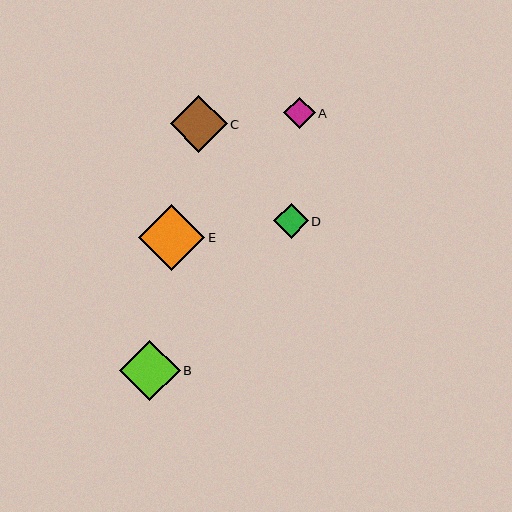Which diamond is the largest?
Diamond E is the largest with a size of approximately 66 pixels.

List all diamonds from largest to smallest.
From largest to smallest: E, B, C, D, A.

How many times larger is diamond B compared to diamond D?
Diamond B is approximately 1.8 times the size of diamond D.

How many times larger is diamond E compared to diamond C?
Diamond E is approximately 1.2 times the size of diamond C.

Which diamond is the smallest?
Diamond A is the smallest with a size of approximately 31 pixels.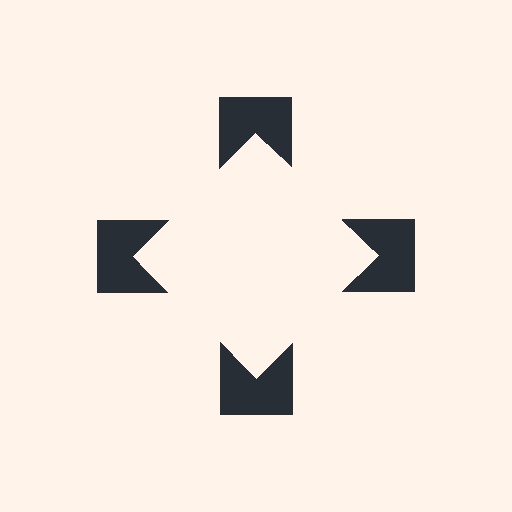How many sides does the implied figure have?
4 sides.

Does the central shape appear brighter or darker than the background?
It typically appears slightly brighter than the background, even though no actual brightness change is drawn.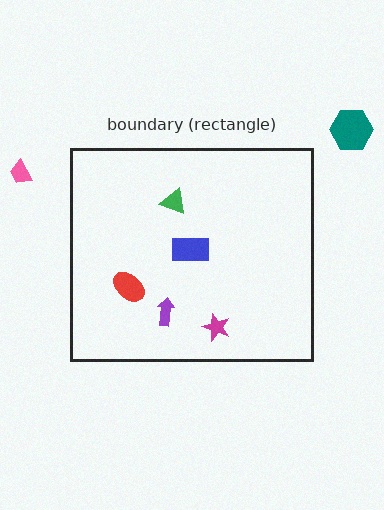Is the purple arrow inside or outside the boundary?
Inside.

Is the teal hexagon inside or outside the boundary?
Outside.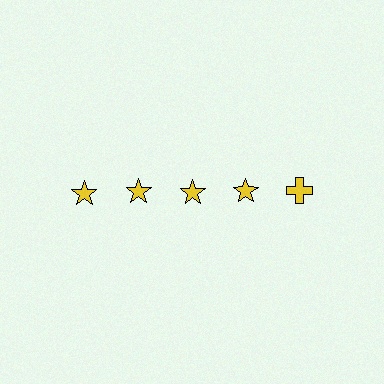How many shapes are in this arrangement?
There are 5 shapes arranged in a grid pattern.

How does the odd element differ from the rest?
It has a different shape: cross instead of star.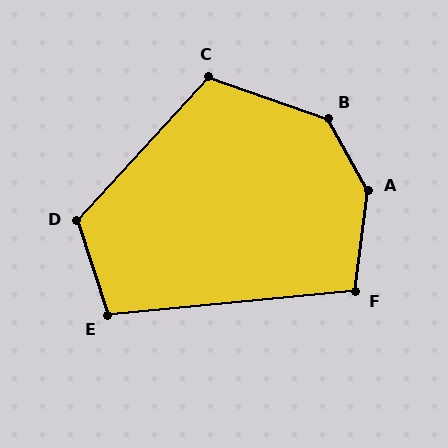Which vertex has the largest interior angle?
A, at approximately 144 degrees.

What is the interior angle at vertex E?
Approximately 103 degrees (obtuse).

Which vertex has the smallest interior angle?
F, at approximately 103 degrees.